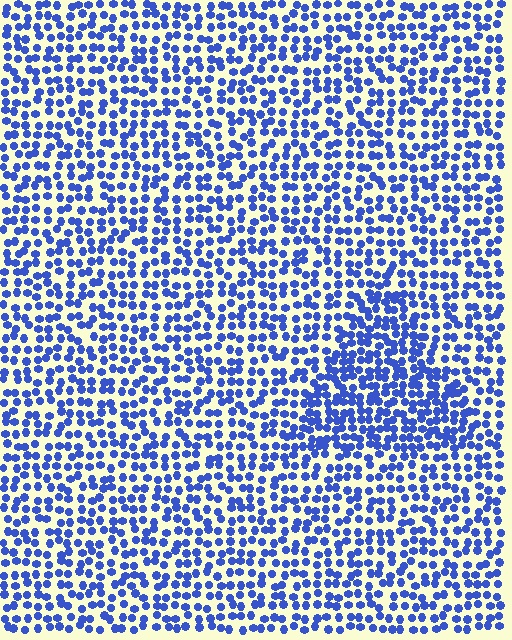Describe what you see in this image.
The image contains small blue elements arranged at two different densities. A triangle-shaped region is visible where the elements are more densely packed than the surrounding area.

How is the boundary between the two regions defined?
The boundary is defined by a change in element density (approximately 1.6x ratio). All elements are the same color, size, and shape.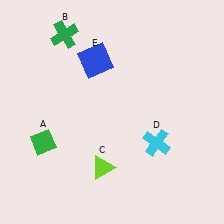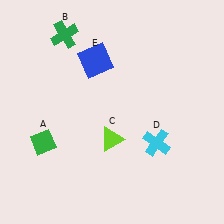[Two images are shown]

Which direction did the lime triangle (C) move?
The lime triangle (C) moved up.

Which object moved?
The lime triangle (C) moved up.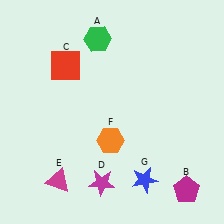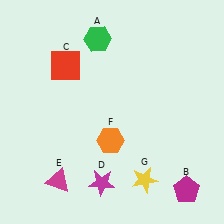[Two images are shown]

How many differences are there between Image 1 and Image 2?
There is 1 difference between the two images.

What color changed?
The star (G) changed from blue in Image 1 to yellow in Image 2.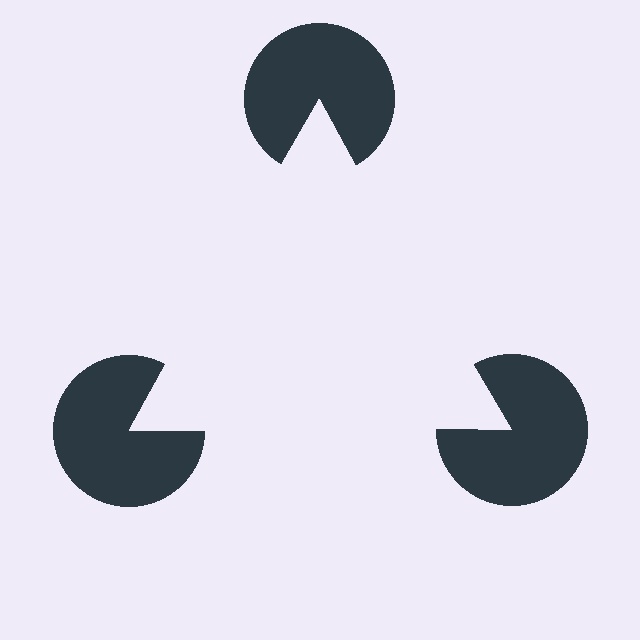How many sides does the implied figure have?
3 sides.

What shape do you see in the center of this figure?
An illusory triangle — its edges are inferred from the aligned wedge cuts in the pac-man discs, not physically drawn.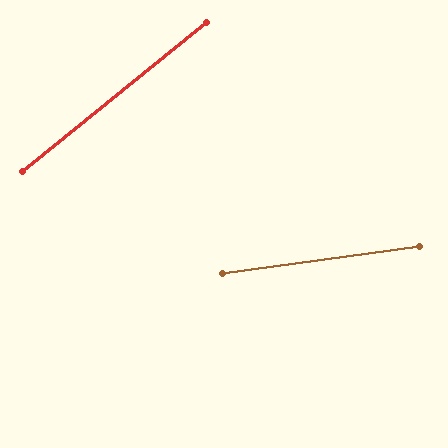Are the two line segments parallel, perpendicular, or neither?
Neither parallel nor perpendicular — they differ by about 31°.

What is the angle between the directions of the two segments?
Approximately 31 degrees.